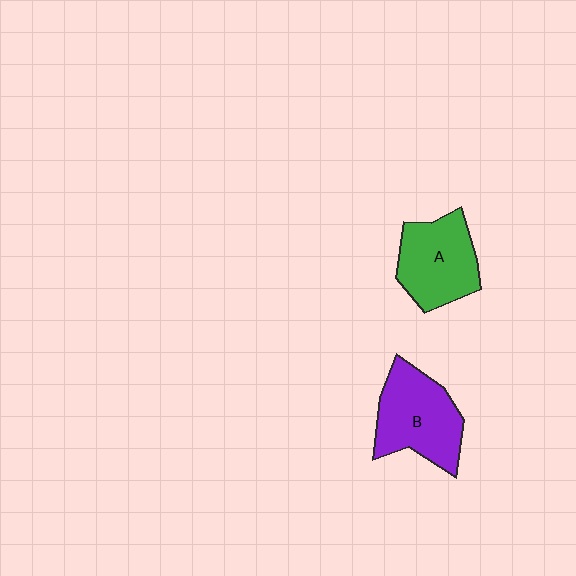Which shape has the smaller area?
Shape A (green).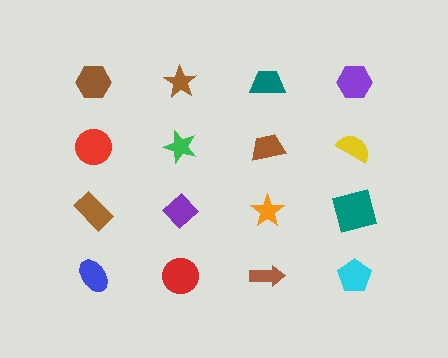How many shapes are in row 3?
4 shapes.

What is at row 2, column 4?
A yellow semicircle.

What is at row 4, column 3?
A brown arrow.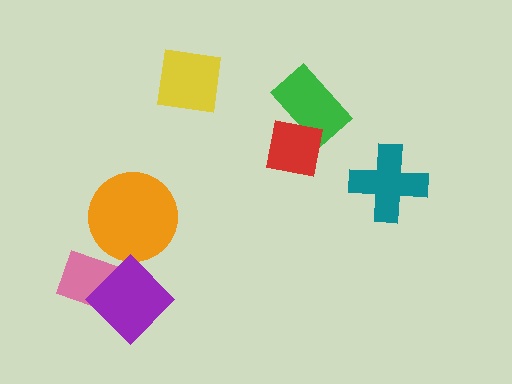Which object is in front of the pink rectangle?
The purple diamond is in front of the pink rectangle.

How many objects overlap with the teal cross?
0 objects overlap with the teal cross.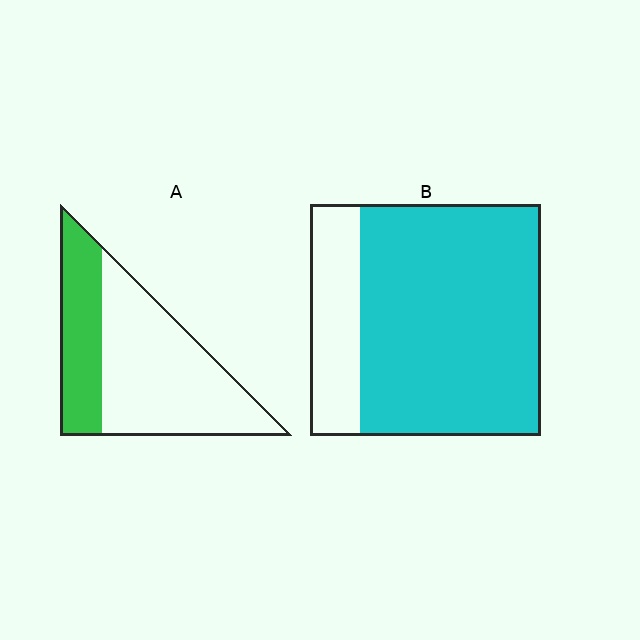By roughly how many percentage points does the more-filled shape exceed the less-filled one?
By roughly 45 percentage points (B over A).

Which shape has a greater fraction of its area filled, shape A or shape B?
Shape B.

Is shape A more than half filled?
No.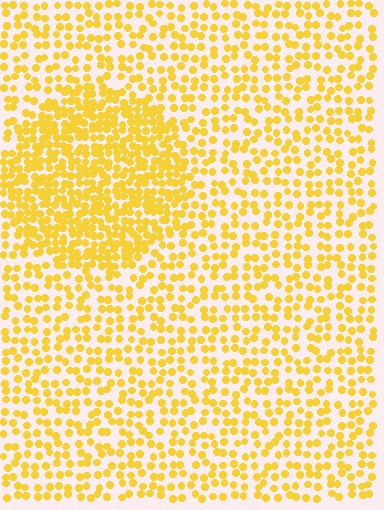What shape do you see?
I see a circle.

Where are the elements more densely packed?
The elements are more densely packed inside the circle boundary.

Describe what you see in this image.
The image contains small yellow elements arranged at two different densities. A circle-shaped region is visible where the elements are more densely packed than the surrounding area.